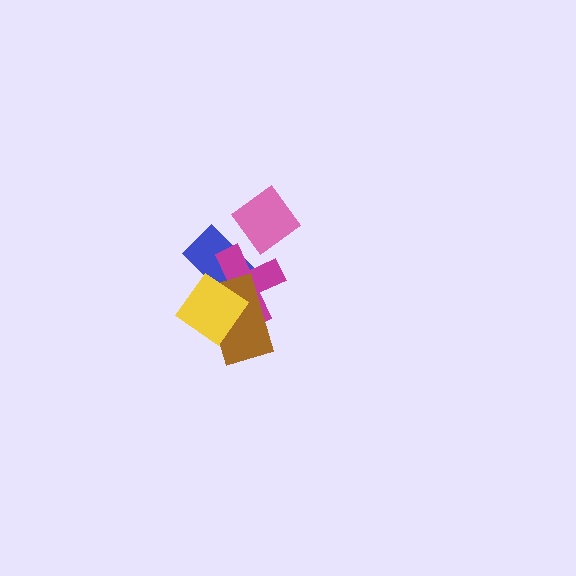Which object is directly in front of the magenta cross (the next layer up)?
The brown rectangle is directly in front of the magenta cross.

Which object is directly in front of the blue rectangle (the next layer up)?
The magenta cross is directly in front of the blue rectangle.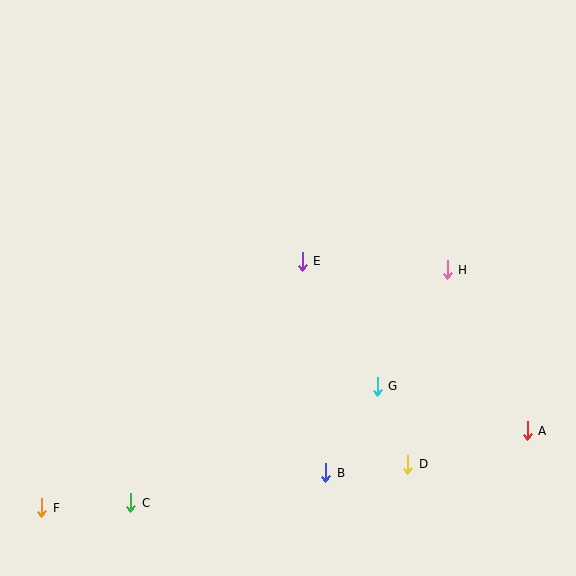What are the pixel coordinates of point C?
Point C is at (131, 503).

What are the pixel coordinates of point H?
Point H is at (447, 270).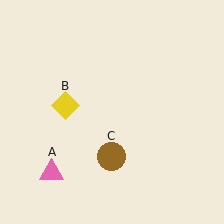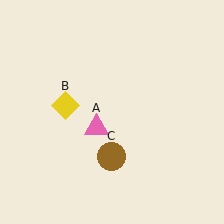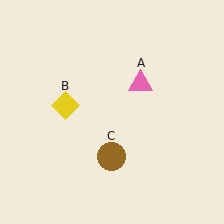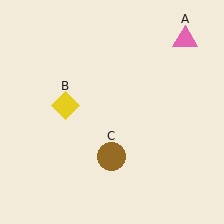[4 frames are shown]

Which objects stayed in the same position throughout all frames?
Yellow diamond (object B) and brown circle (object C) remained stationary.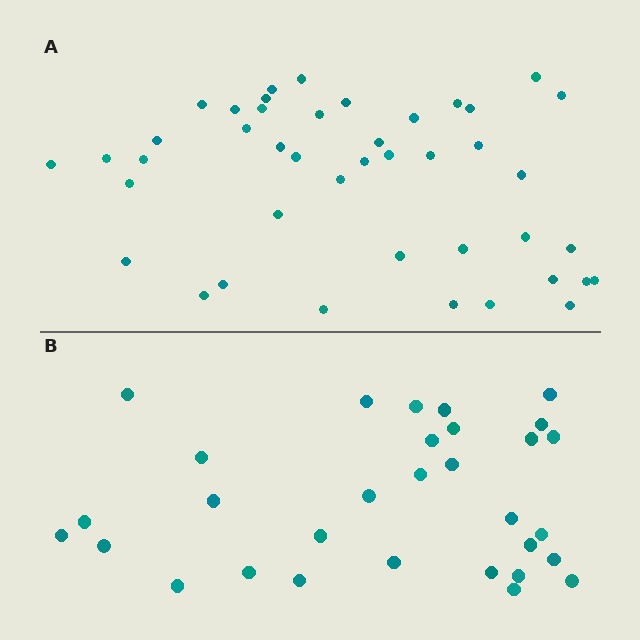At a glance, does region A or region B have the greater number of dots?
Region A (the top region) has more dots.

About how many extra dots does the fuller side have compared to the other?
Region A has roughly 12 or so more dots than region B.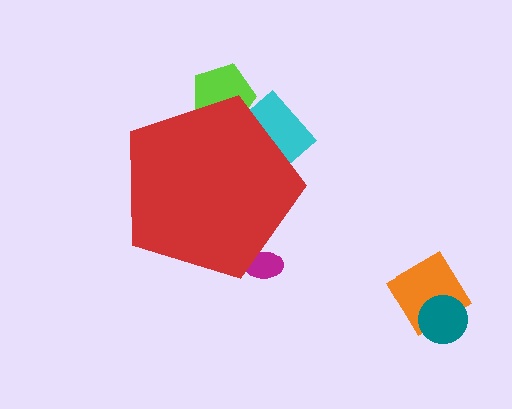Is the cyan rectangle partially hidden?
Yes, the cyan rectangle is partially hidden behind the red pentagon.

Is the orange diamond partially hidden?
No, the orange diamond is fully visible.